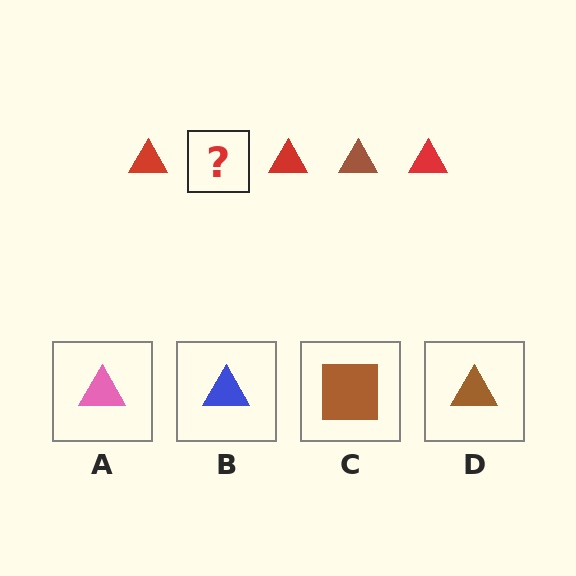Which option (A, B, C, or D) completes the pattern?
D.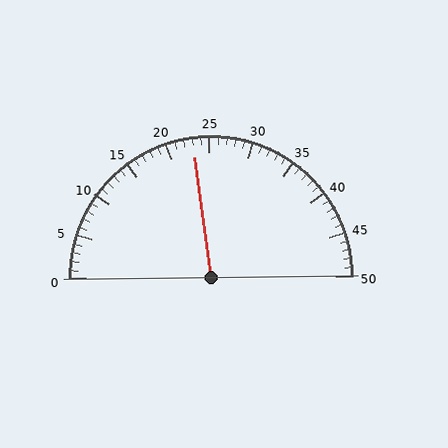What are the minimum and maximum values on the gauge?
The gauge ranges from 0 to 50.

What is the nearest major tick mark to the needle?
The nearest major tick mark is 25.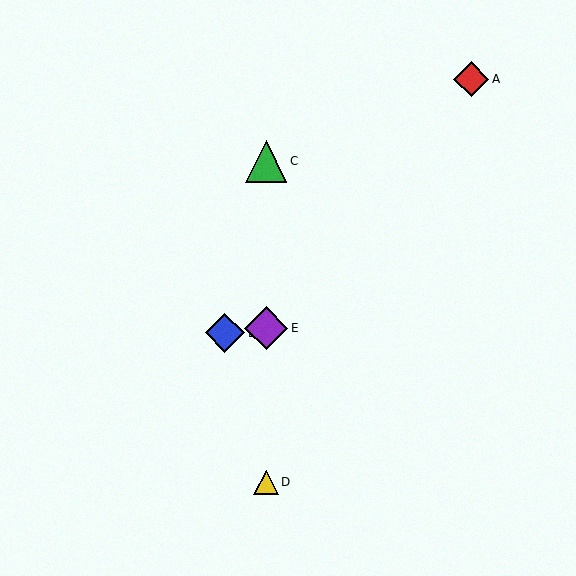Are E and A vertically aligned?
No, E is at x≈266 and A is at x≈471.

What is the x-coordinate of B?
Object B is at x≈225.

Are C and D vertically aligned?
Yes, both are at x≈266.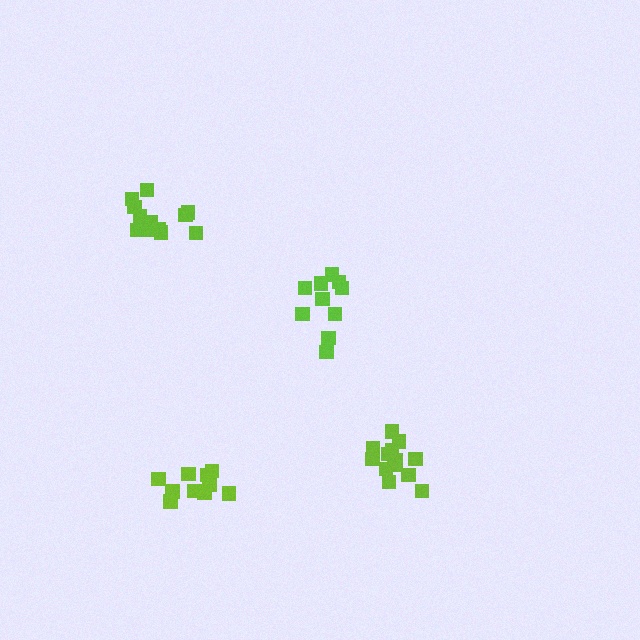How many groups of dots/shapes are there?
There are 4 groups.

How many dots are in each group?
Group 1: 14 dots, Group 2: 10 dots, Group 3: 13 dots, Group 4: 11 dots (48 total).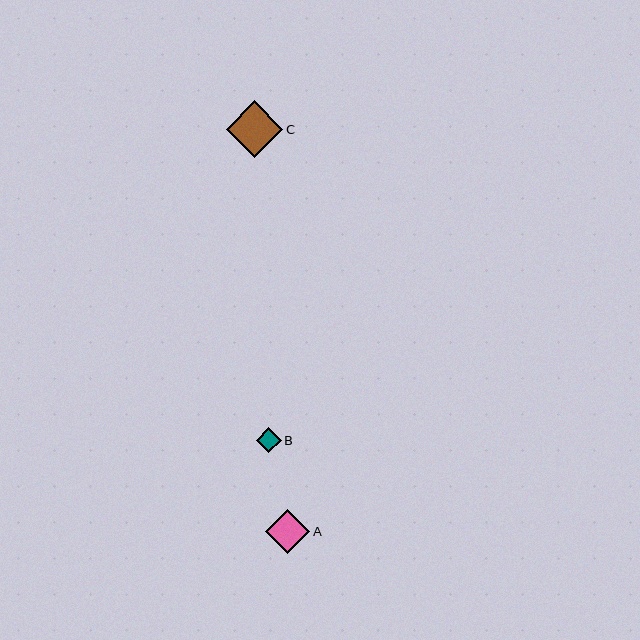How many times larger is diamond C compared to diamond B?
Diamond C is approximately 2.3 times the size of diamond B.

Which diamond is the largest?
Diamond C is the largest with a size of approximately 57 pixels.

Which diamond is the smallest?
Diamond B is the smallest with a size of approximately 25 pixels.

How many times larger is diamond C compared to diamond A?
Diamond C is approximately 1.3 times the size of diamond A.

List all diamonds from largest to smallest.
From largest to smallest: C, A, B.